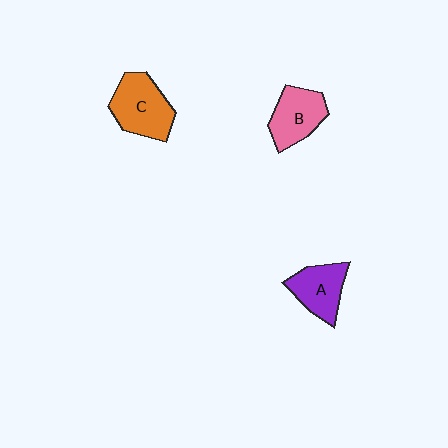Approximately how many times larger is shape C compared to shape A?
Approximately 1.3 times.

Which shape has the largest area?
Shape C (orange).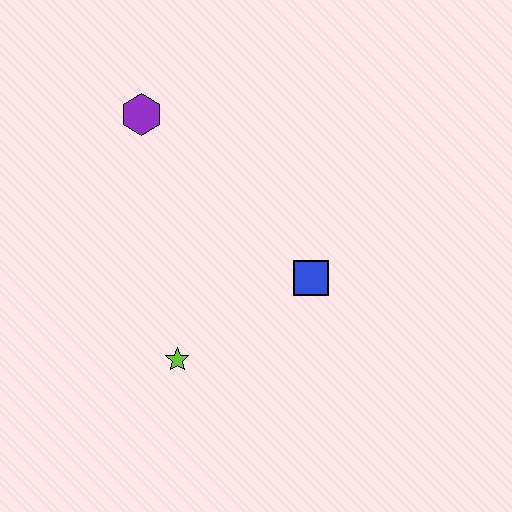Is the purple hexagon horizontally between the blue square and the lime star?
No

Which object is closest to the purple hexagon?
The blue square is closest to the purple hexagon.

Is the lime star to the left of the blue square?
Yes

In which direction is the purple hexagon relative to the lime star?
The purple hexagon is above the lime star.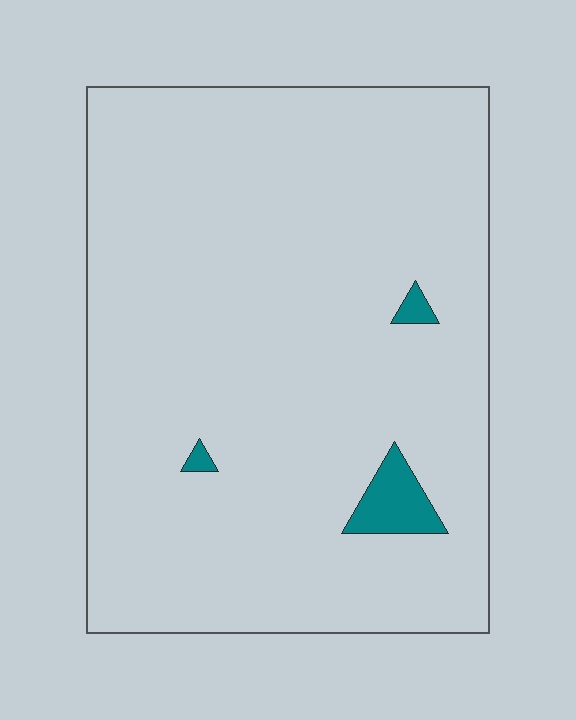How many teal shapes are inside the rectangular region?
3.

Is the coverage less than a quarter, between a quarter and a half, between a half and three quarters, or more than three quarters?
Less than a quarter.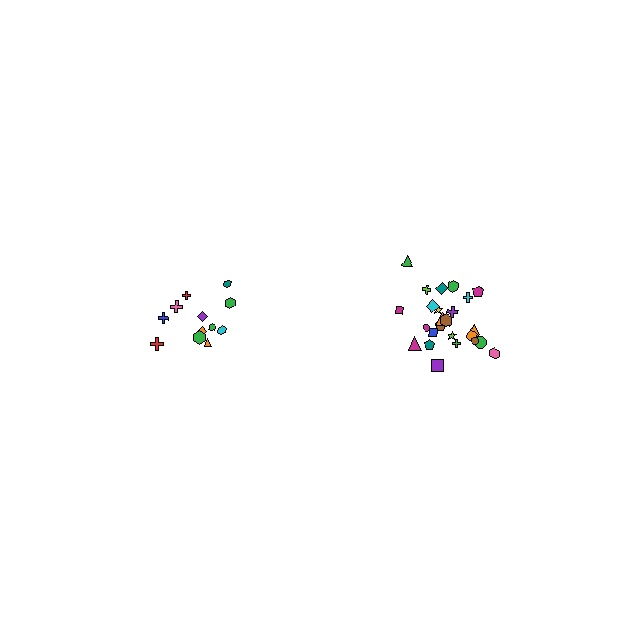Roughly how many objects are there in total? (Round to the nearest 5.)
Roughly 35 objects in total.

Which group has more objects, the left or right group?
The right group.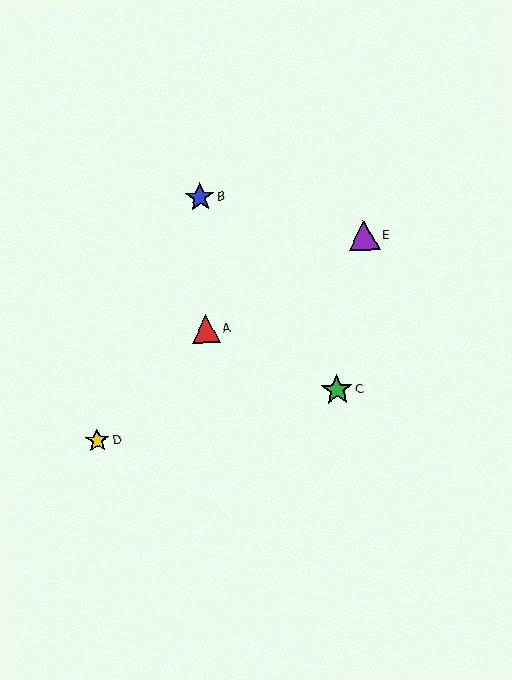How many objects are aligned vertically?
2 objects (A, B) are aligned vertically.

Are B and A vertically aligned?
Yes, both are at x≈200.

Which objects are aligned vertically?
Objects A, B are aligned vertically.